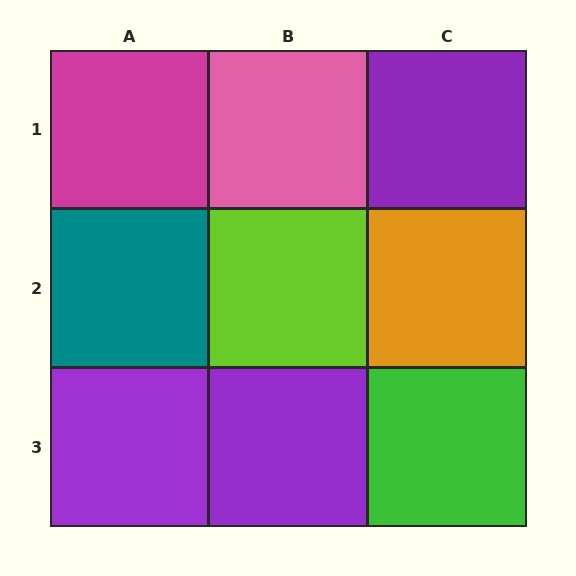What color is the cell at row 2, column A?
Teal.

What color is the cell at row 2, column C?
Orange.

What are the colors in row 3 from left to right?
Purple, purple, green.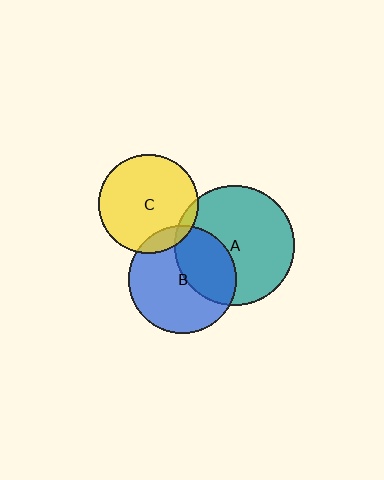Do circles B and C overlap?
Yes.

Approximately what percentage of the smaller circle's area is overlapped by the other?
Approximately 10%.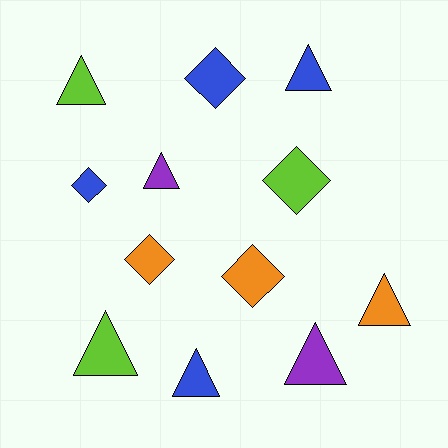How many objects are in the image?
There are 12 objects.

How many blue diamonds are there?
There are 2 blue diamonds.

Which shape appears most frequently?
Triangle, with 7 objects.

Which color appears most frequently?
Blue, with 4 objects.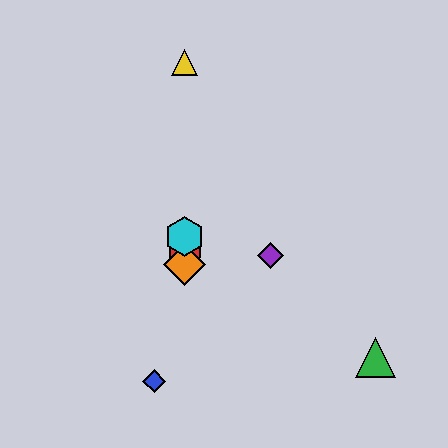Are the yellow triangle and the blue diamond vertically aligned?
No, the yellow triangle is at x≈185 and the blue diamond is at x≈154.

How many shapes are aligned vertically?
4 shapes (the red hexagon, the yellow triangle, the orange diamond, the cyan hexagon) are aligned vertically.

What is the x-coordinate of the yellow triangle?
The yellow triangle is at x≈185.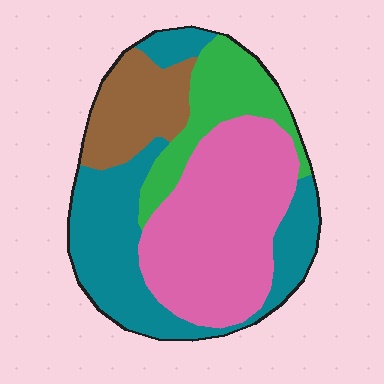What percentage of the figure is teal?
Teal covers 32% of the figure.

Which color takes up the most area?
Pink, at roughly 40%.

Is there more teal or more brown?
Teal.